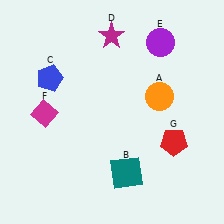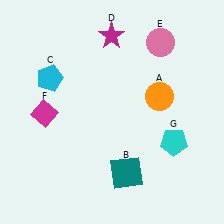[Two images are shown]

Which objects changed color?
C changed from blue to cyan. E changed from purple to pink. G changed from red to cyan.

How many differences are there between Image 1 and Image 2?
There are 3 differences between the two images.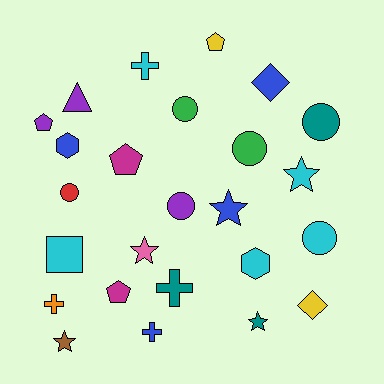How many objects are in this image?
There are 25 objects.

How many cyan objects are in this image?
There are 5 cyan objects.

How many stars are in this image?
There are 5 stars.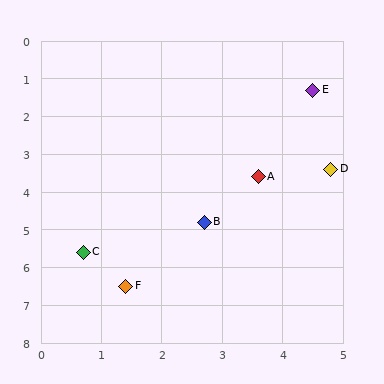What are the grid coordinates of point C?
Point C is at approximately (0.7, 5.6).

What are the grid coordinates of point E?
Point E is at approximately (4.5, 1.3).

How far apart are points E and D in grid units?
Points E and D are about 2.1 grid units apart.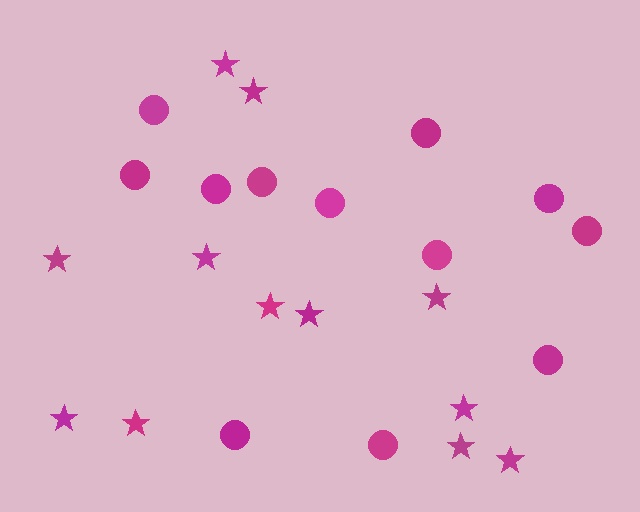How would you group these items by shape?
There are 2 groups: one group of stars (12) and one group of circles (12).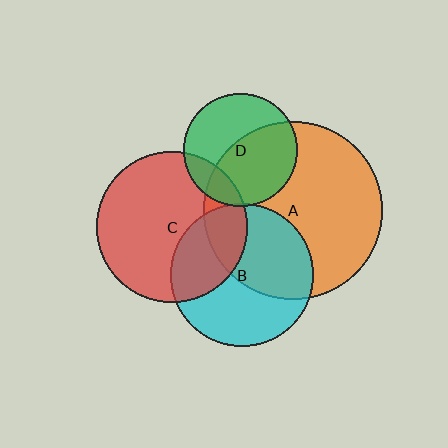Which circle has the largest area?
Circle A (orange).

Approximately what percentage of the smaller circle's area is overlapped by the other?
Approximately 55%.